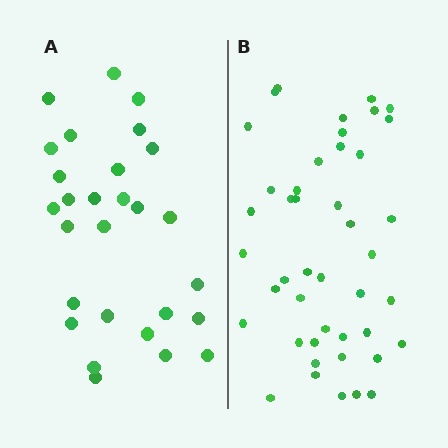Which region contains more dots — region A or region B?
Region B (the right region) has more dots.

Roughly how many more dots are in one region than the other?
Region B has approximately 15 more dots than region A.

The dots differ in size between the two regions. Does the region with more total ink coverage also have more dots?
No. Region A has more total ink coverage because its dots are larger, but region B actually contains more individual dots. Total area can be misleading — the number of items is what matters here.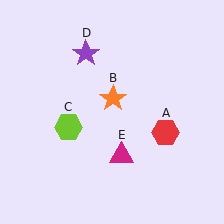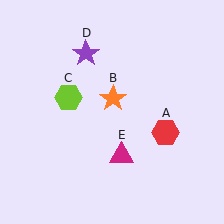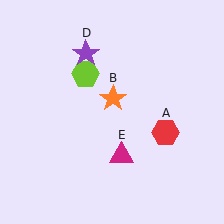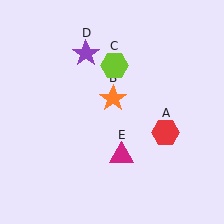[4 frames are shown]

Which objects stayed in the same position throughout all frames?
Red hexagon (object A) and orange star (object B) and purple star (object D) and magenta triangle (object E) remained stationary.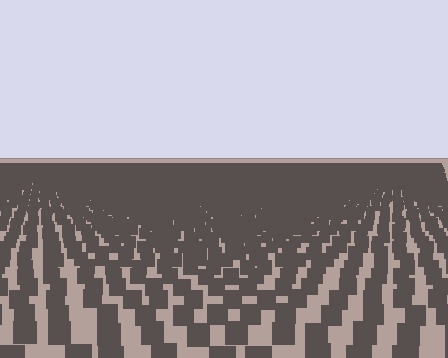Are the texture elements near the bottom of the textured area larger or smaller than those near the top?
Larger. Near the bottom, elements are closer to the viewer and appear at a bigger on-screen size.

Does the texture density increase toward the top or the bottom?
Density increases toward the top.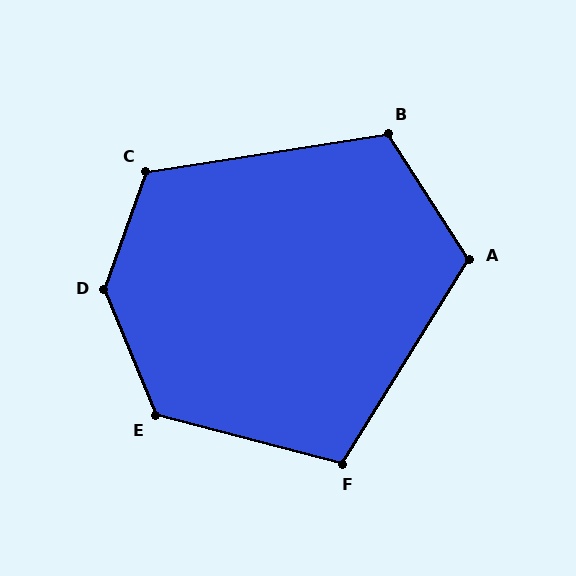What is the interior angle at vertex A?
Approximately 115 degrees (obtuse).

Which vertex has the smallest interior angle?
F, at approximately 107 degrees.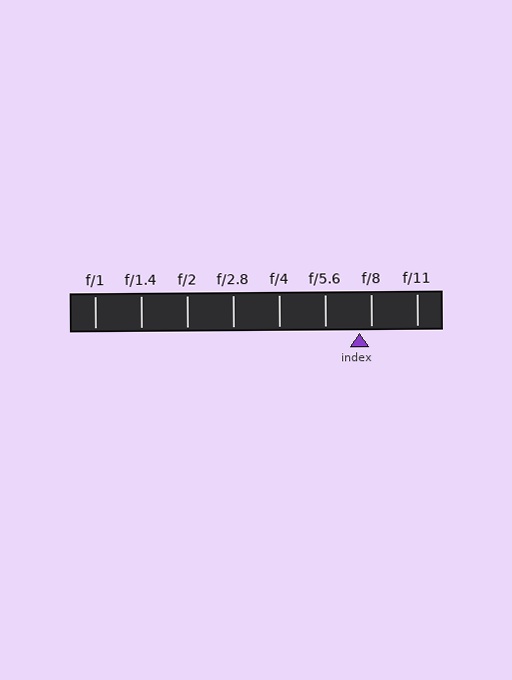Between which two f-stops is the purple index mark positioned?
The index mark is between f/5.6 and f/8.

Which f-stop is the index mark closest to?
The index mark is closest to f/8.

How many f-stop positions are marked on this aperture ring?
There are 8 f-stop positions marked.